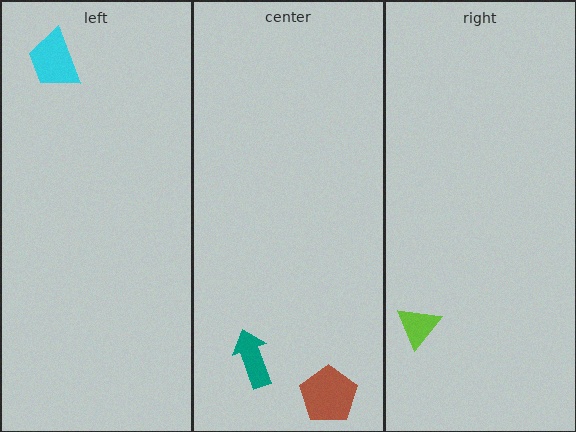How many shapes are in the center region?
2.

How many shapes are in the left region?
1.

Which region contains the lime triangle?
The right region.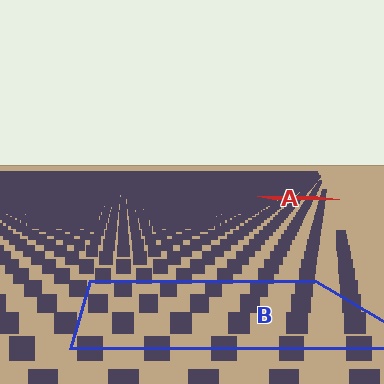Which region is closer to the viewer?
Region B is closer. The texture elements there are larger and more spread out.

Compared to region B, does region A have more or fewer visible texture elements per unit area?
Region A has more texture elements per unit area — they are packed more densely because it is farther away.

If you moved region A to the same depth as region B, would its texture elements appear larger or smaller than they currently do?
They would appear larger. At a closer depth, the same texture elements are projected at a bigger on-screen size.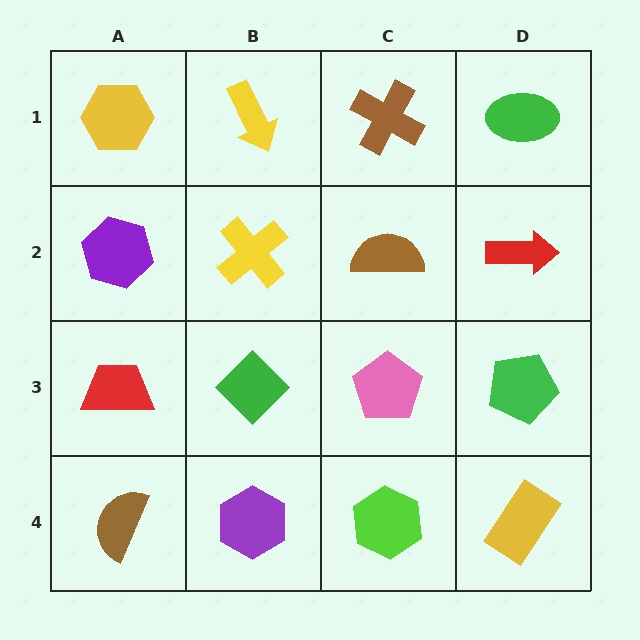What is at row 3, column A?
A red trapezoid.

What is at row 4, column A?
A brown semicircle.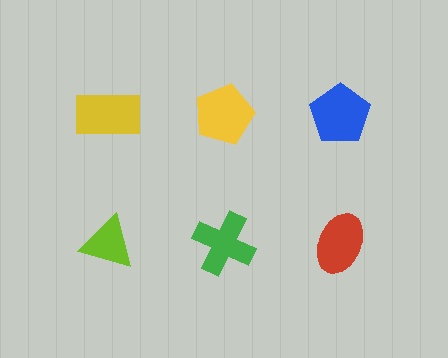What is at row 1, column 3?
A blue pentagon.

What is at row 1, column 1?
A yellow rectangle.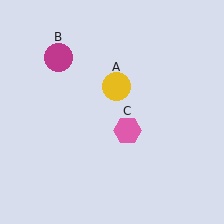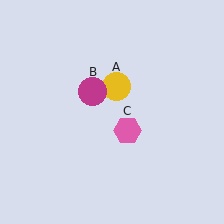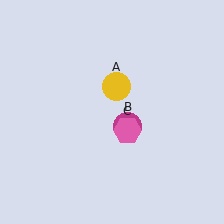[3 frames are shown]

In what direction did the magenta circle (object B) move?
The magenta circle (object B) moved down and to the right.